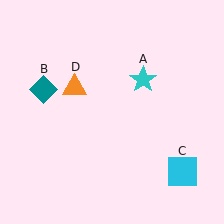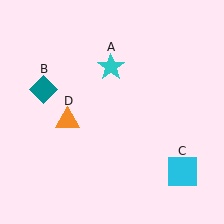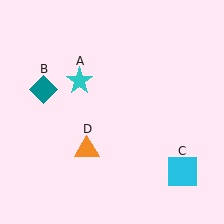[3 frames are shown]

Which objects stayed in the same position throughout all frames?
Teal diamond (object B) and cyan square (object C) remained stationary.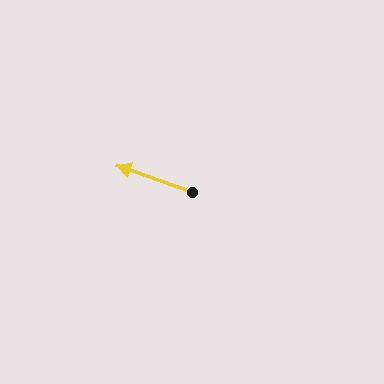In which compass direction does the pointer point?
West.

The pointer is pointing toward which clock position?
Roughly 10 o'clock.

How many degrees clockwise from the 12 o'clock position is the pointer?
Approximately 289 degrees.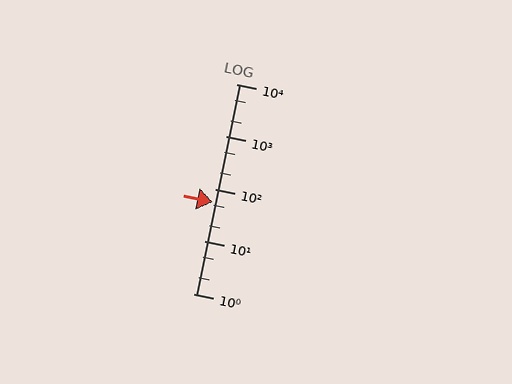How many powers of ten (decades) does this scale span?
The scale spans 4 decades, from 1 to 10000.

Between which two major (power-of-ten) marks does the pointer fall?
The pointer is between 10 and 100.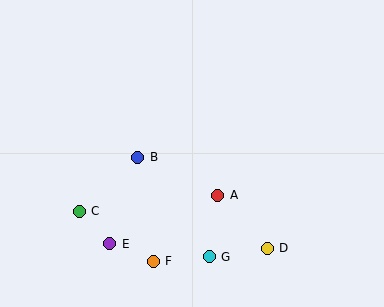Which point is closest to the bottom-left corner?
Point C is closest to the bottom-left corner.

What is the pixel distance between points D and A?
The distance between D and A is 73 pixels.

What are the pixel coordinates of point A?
Point A is at (218, 195).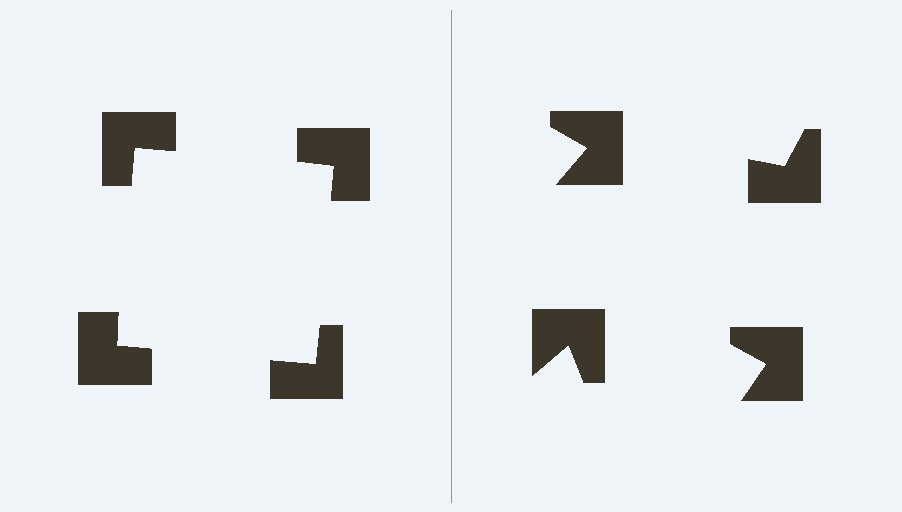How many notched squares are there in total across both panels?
8 — 4 on each side.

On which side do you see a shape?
An illusory square appears on the left side. On the right side the wedge cuts are rotated, so no coherent shape forms.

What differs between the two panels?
The notched squares are positioned identically on both sides; only the wedge orientations differ. On the left they align to a square; on the right they are misaligned.